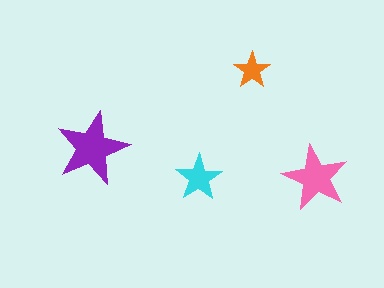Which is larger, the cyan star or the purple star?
The purple one.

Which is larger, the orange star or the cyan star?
The cyan one.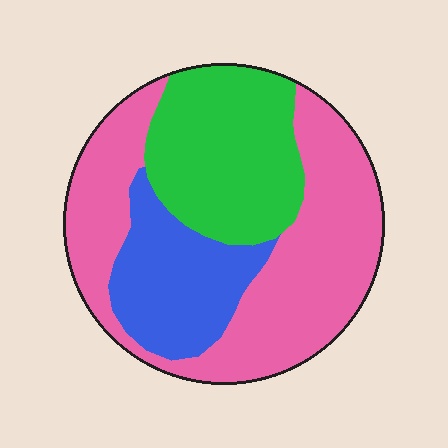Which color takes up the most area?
Pink, at roughly 50%.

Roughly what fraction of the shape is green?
Green takes up between a sixth and a third of the shape.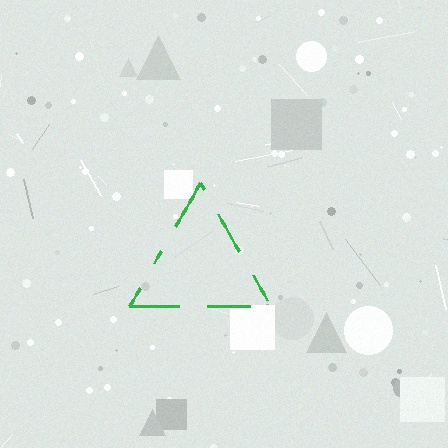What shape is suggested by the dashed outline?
The dashed outline suggests a triangle.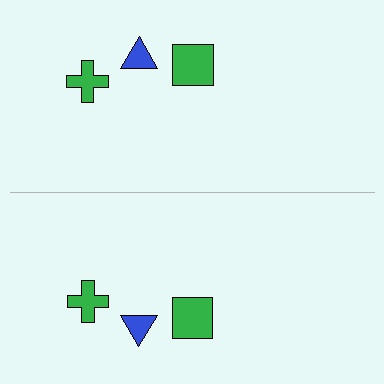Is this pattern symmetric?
Yes, this pattern has bilateral (reflection) symmetry.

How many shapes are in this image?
There are 6 shapes in this image.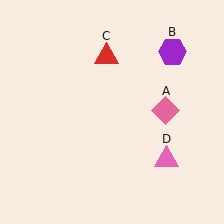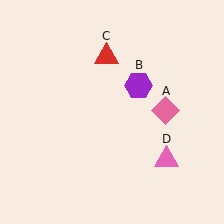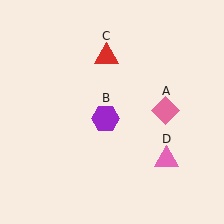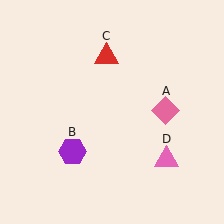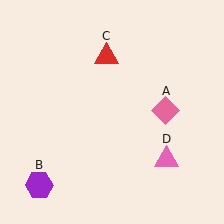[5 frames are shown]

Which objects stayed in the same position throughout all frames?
Pink diamond (object A) and red triangle (object C) and pink triangle (object D) remained stationary.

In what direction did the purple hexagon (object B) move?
The purple hexagon (object B) moved down and to the left.